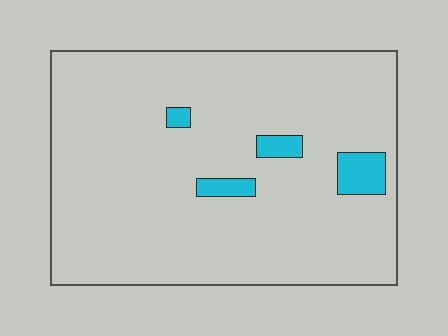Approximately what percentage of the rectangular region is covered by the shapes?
Approximately 5%.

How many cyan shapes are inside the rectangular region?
4.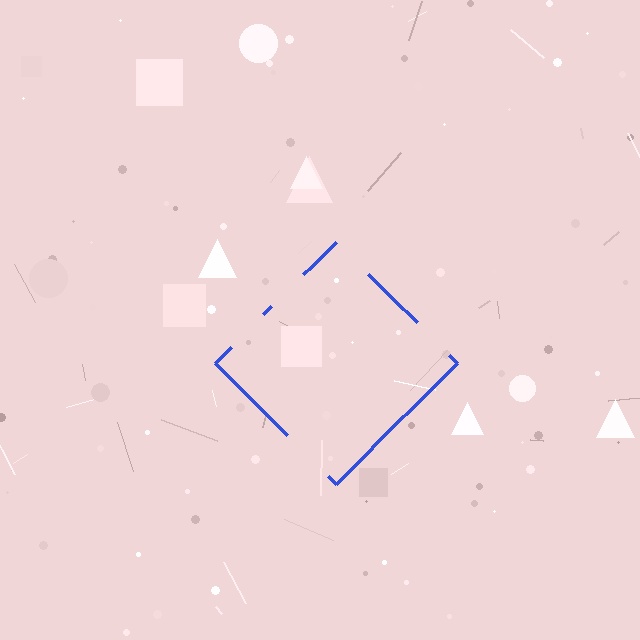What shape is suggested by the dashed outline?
The dashed outline suggests a diamond.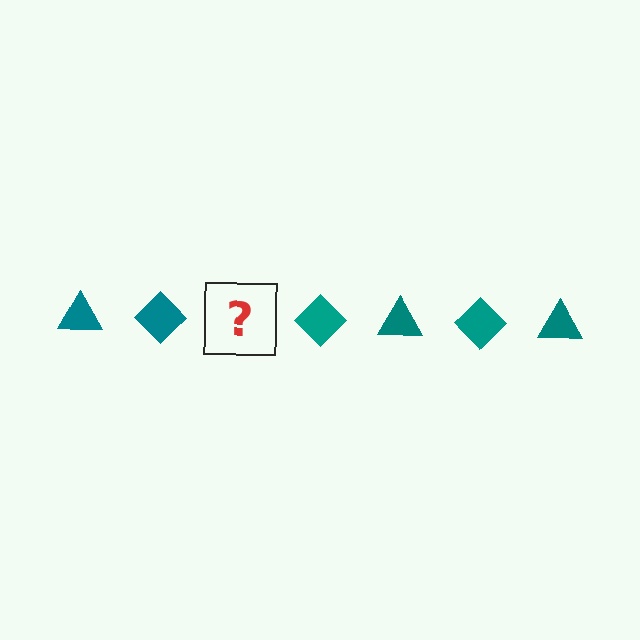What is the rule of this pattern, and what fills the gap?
The rule is that the pattern cycles through triangle, diamond shapes in teal. The gap should be filled with a teal triangle.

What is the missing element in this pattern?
The missing element is a teal triangle.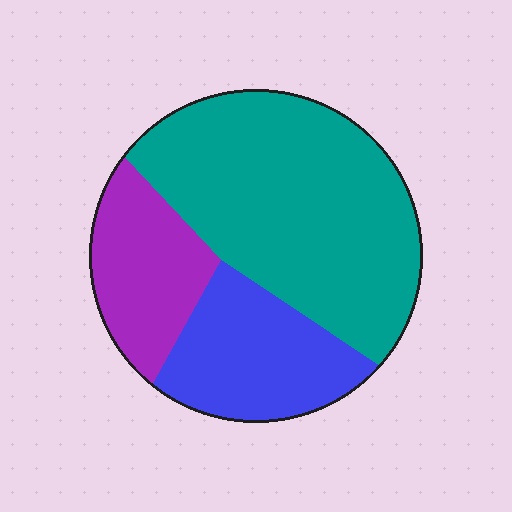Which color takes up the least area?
Purple, at roughly 20%.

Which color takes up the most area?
Teal, at roughly 55%.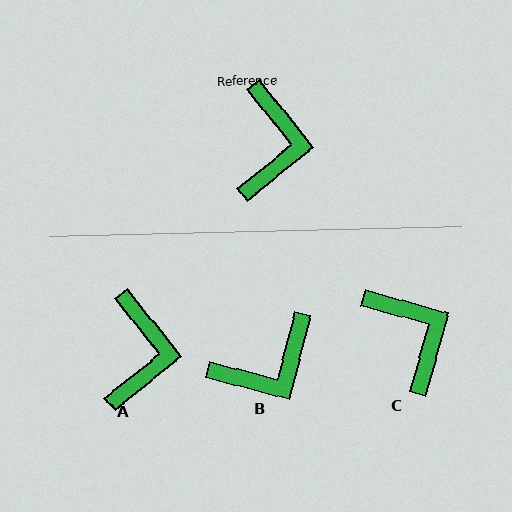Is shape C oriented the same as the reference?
No, it is off by about 35 degrees.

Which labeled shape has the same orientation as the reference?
A.